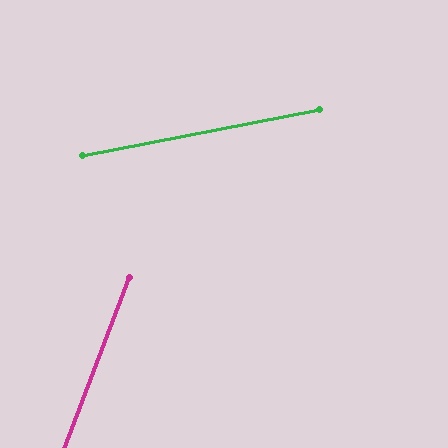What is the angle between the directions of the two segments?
Approximately 58 degrees.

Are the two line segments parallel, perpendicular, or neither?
Neither parallel nor perpendicular — they differ by about 58°.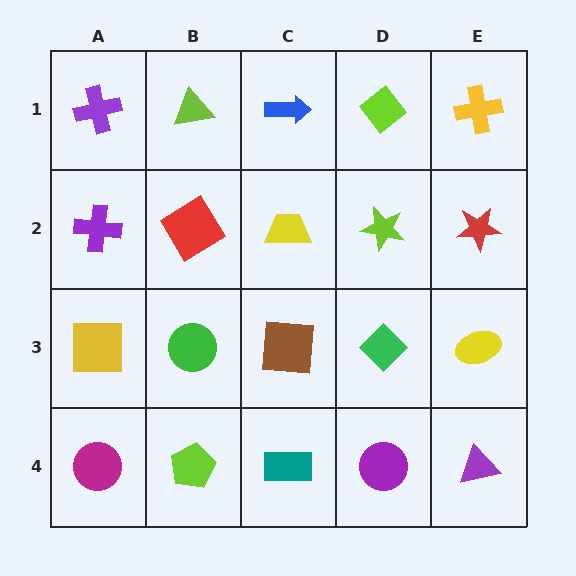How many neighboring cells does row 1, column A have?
2.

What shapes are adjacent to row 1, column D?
A lime star (row 2, column D), a blue arrow (row 1, column C), a yellow cross (row 1, column E).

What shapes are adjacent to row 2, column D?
A lime diamond (row 1, column D), a green diamond (row 3, column D), a yellow trapezoid (row 2, column C), a red star (row 2, column E).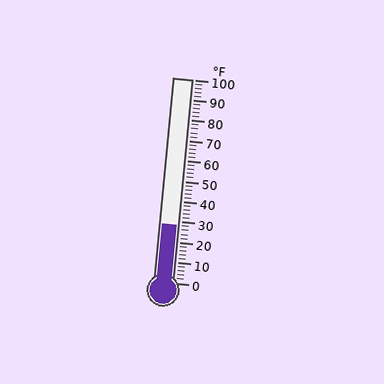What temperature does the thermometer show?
The thermometer shows approximately 28°F.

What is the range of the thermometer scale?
The thermometer scale ranges from 0°F to 100°F.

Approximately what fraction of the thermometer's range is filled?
The thermometer is filled to approximately 30% of its range.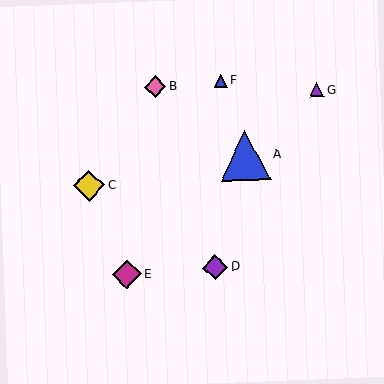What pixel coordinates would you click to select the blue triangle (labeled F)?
Click at (221, 81) to select the blue triangle F.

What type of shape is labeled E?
Shape E is a magenta diamond.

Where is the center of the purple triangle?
The center of the purple triangle is at (317, 90).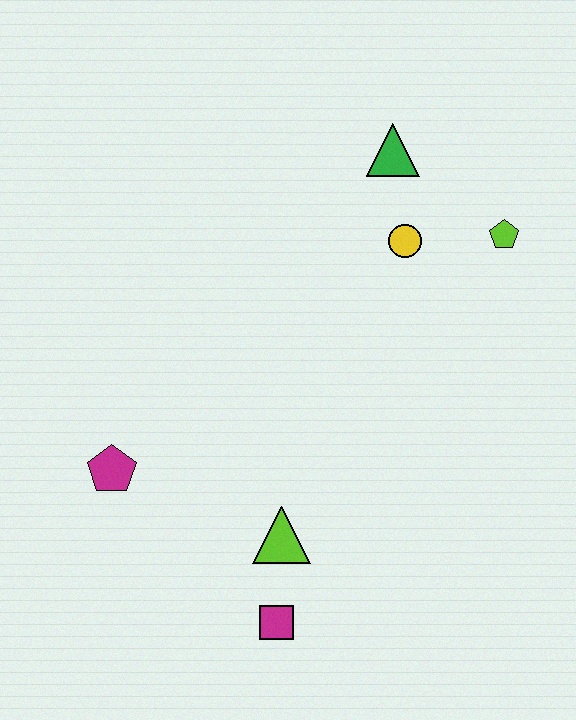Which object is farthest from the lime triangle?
The green triangle is farthest from the lime triangle.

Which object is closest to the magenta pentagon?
The lime triangle is closest to the magenta pentagon.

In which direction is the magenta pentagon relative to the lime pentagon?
The magenta pentagon is to the left of the lime pentagon.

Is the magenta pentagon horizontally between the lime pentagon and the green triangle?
No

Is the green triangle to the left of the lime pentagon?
Yes